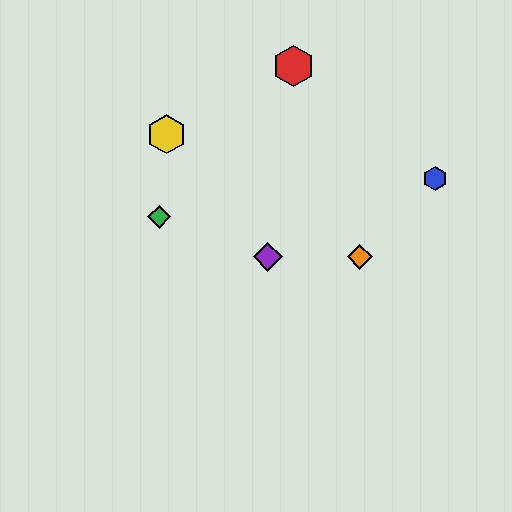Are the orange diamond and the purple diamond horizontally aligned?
Yes, both are at y≈257.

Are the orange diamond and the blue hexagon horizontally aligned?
No, the orange diamond is at y≈257 and the blue hexagon is at y≈179.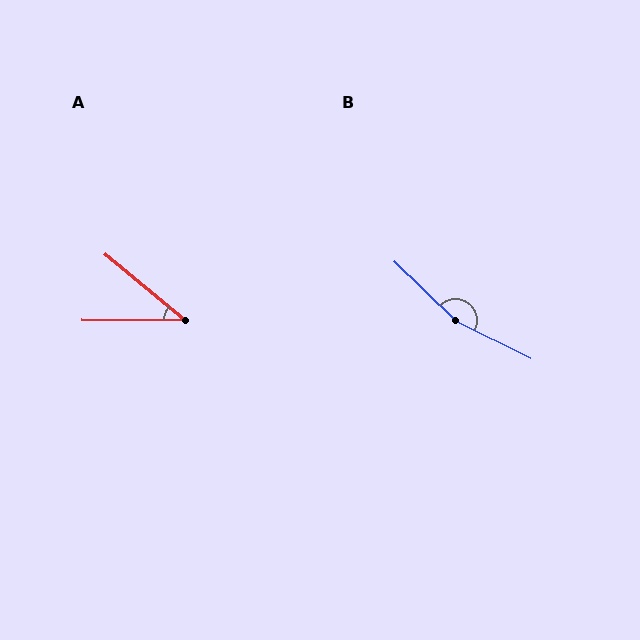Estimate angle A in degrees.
Approximately 39 degrees.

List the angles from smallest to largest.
A (39°), B (162°).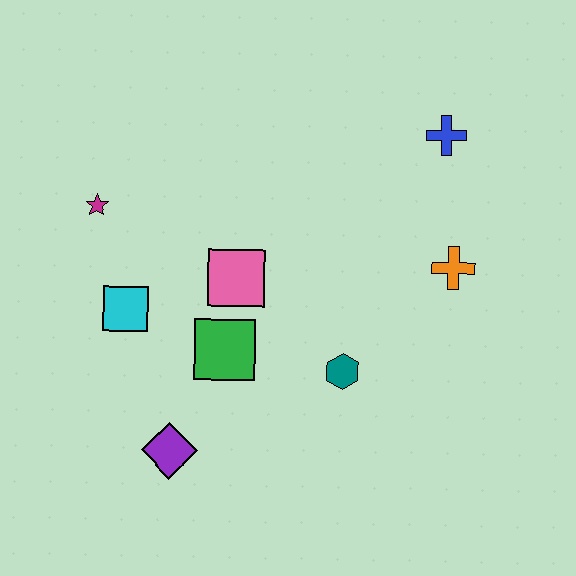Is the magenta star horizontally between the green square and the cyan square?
No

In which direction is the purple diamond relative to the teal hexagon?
The purple diamond is to the left of the teal hexagon.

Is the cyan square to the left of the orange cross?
Yes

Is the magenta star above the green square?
Yes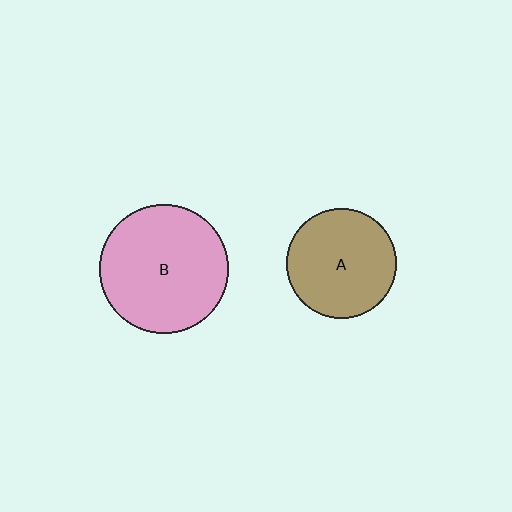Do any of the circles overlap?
No, none of the circles overlap.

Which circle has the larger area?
Circle B (pink).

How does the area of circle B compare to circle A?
Approximately 1.4 times.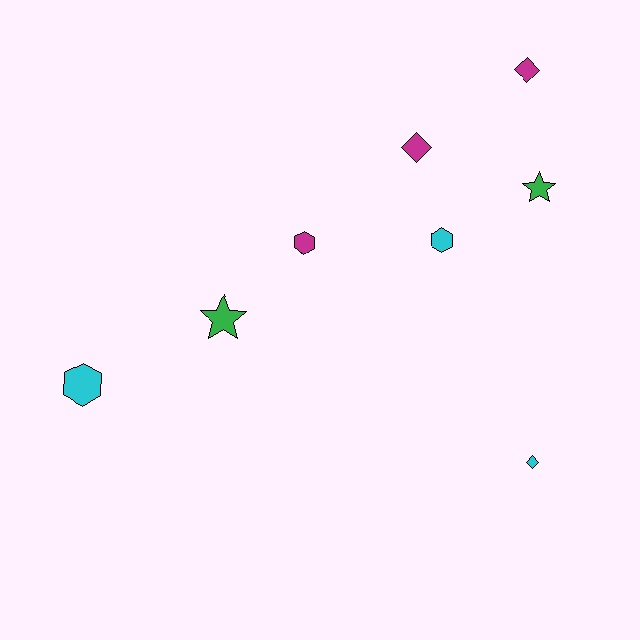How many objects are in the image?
There are 8 objects.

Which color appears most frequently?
Cyan, with 3 objects.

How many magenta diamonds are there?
There are 2 magenta diamonds.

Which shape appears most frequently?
Hexagon, with 3 objects.